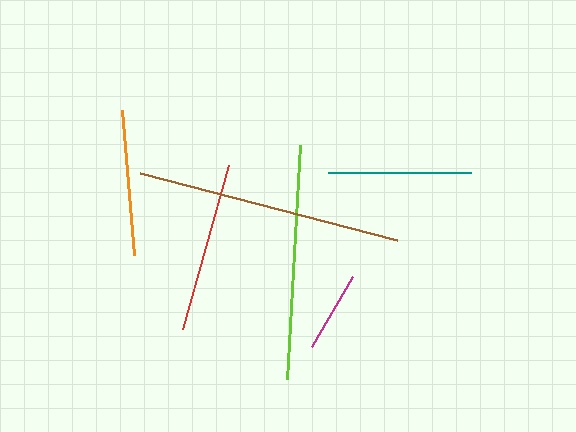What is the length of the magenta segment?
The magenta segment is approximately 82 pixels long.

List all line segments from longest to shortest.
From longest to shortest: brown, lime, red, orange, teal, magenta.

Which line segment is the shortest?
The magenta line is the shortest at approximately 82 pixels.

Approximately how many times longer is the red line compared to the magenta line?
The red line is approximately 2.1 times the length of the magenta line.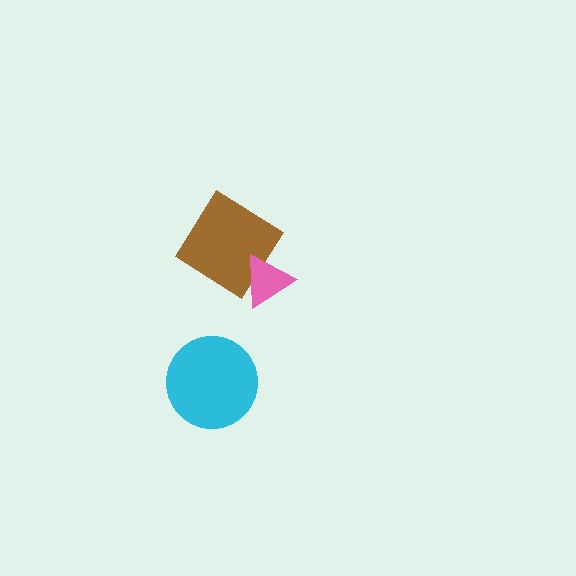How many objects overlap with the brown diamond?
1 object overlaps with the brown diamond.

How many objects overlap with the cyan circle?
0 objects overlap with the cyan circle.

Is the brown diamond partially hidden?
Yes, it is partially covered by another shape.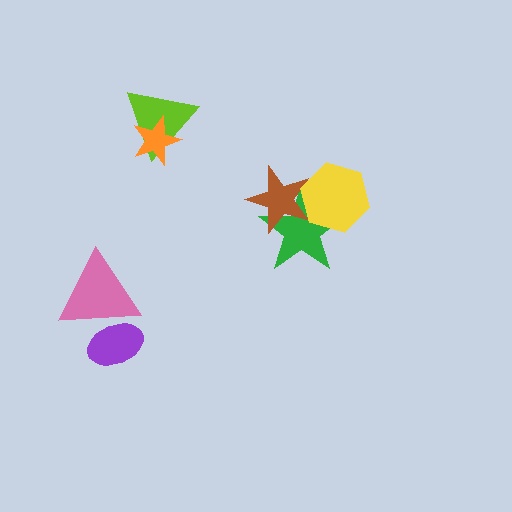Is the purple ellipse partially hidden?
Yes, it is partially covered by another shape.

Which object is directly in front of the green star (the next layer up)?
The brown star is directly in front of the green star.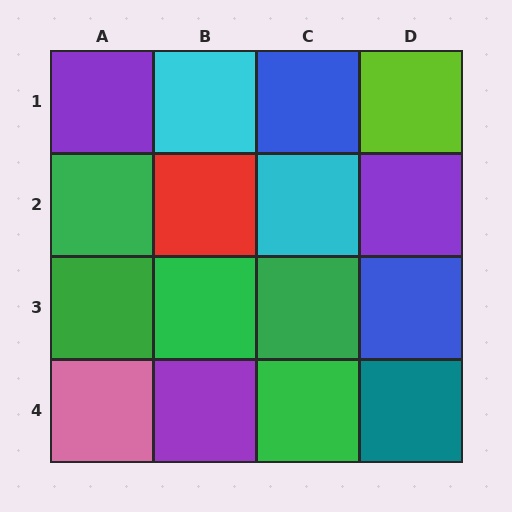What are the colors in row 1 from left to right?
Purple, cyan, blue, lime.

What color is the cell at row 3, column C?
Green.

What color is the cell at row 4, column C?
Green.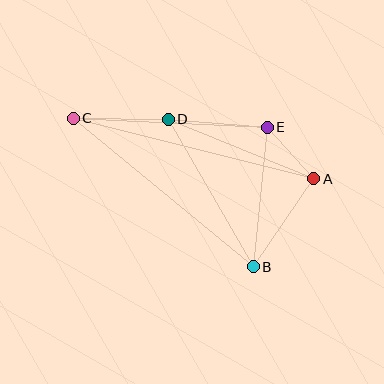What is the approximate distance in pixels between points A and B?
The distance between A and B is approximately 107 pixels.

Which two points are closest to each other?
Points A and E are closest to each other.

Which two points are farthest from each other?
Points A and C are farthest from each other.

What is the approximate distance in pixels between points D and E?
The distance between D and E is approximately 100 pixels.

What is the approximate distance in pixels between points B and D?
The distance between B and D is approximately 170 pixels.